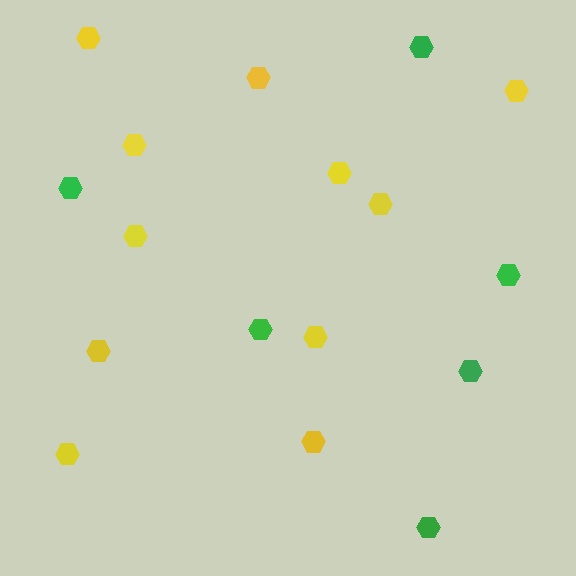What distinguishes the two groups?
There are 2 groups: one group of green hexagons (6) and one group of yellow hexagons (11).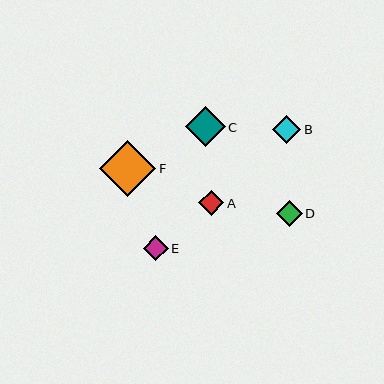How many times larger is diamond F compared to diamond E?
Diamond F is approximately 2.2 times the size of diamond E.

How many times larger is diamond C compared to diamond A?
Diamond C is approximately 1.6 times the size of diamond A.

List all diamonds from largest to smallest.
From largest to smallest: F, C, B, D, A, E.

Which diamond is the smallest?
Diamond E is the smallest with a size of approximately 25 pixels.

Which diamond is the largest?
Diamond F is the largest with a size of approximately 56 pixels.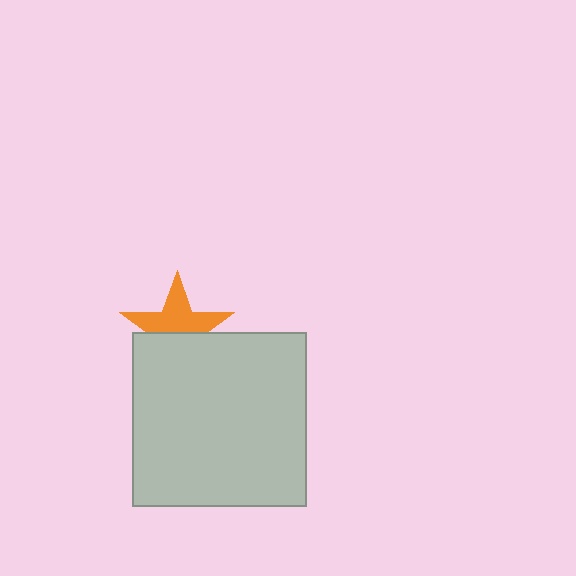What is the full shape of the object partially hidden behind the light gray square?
The partially hidden object is an orange star.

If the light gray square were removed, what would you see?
You would see the complete orange star.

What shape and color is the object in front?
The object in front is a light gray square.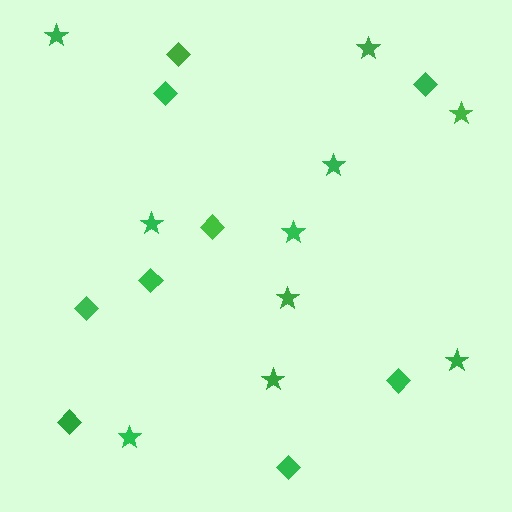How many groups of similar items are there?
There are 2 groups: one group of stars (10) and one group of diamonds (9).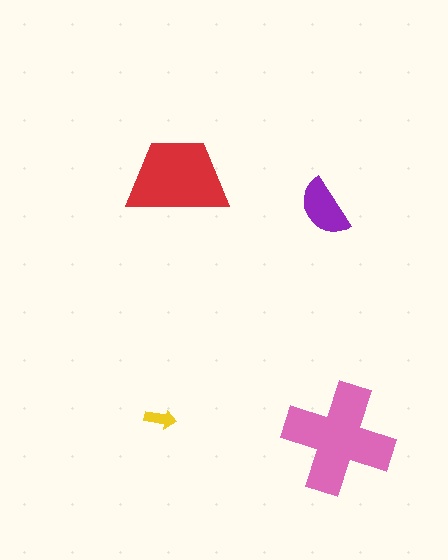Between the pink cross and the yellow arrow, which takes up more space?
The pink cross.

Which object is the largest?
The pink cross.